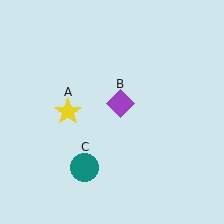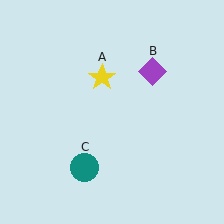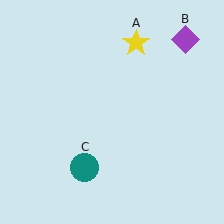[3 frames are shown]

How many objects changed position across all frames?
2 objects changed position: yellow star (object A), purple diamond (object B).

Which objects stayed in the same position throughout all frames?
Teal circle (object C) remained stationary.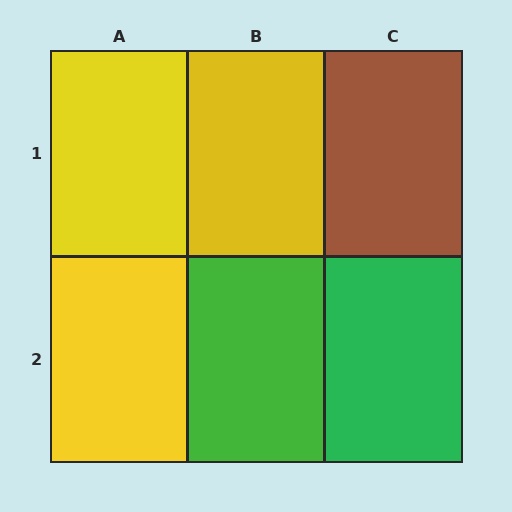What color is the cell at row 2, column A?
Yellow.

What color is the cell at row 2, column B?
Green.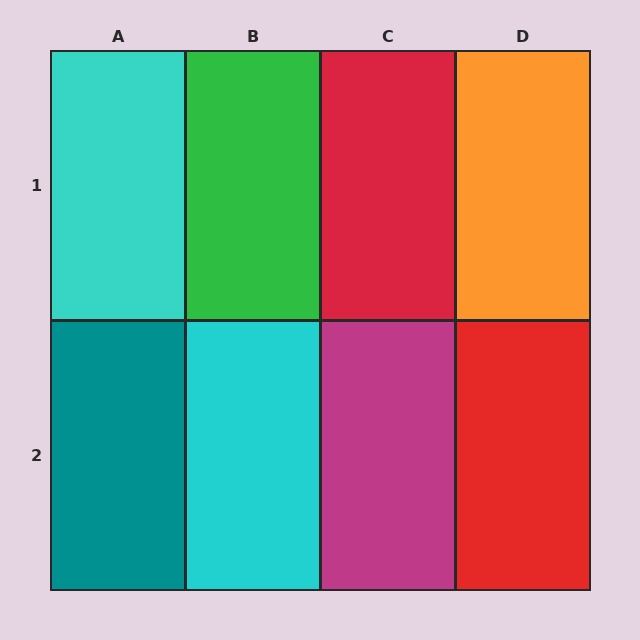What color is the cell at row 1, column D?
Orange.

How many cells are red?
2 cells are red.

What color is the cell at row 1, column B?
Green.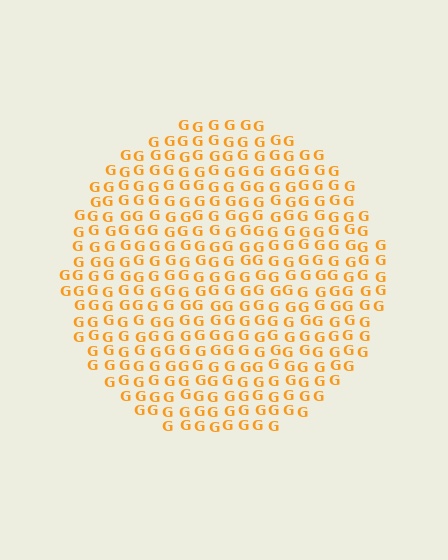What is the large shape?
The large shape is a circle.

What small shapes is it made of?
It is made of small letter G's.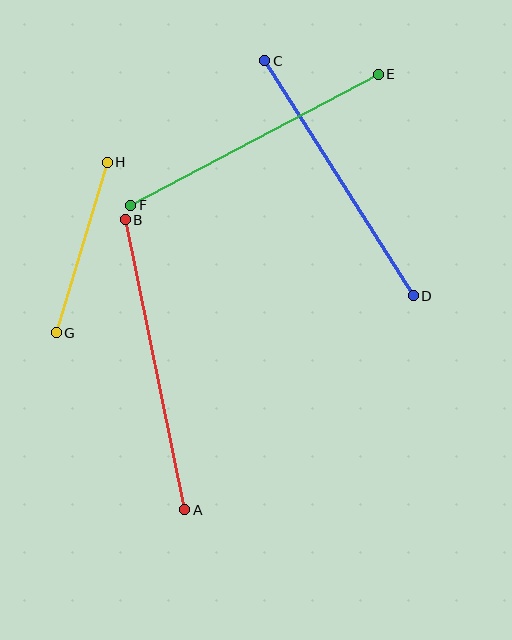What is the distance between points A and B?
The distance is approximately 296 pixels.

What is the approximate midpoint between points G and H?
The midpoint is at approximately (82, 248) pixels.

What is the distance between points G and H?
The distance is approximately 178 pixels.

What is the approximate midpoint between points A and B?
The midpoint is at approximately (155, 365) pixels.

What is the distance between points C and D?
The distance is approximately 278 pixels.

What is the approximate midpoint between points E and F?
The midpoint is at approximately (254, 140) pixels.